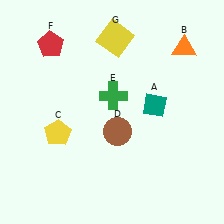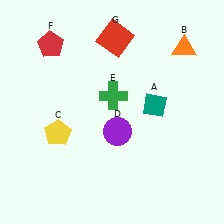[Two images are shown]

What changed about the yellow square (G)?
In Image 1, G is yellow. In Image 2, it changed to red.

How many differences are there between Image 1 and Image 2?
There are 2 differences between the two images.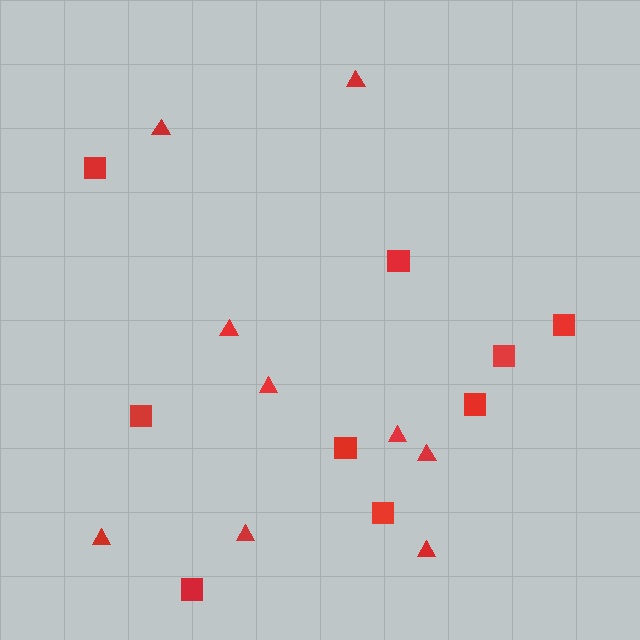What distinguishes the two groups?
There are 2 groups: one group of squares (9) and one group of triangles (9).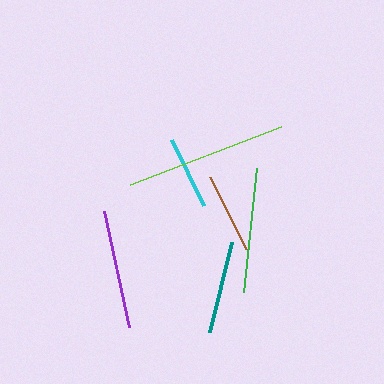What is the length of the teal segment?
The teal segment is approximately 93 pixels long.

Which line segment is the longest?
The lime line is the longest at approximately 162 pixels.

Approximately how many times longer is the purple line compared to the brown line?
The purple line is approximately 1.5 times the length of the brown line.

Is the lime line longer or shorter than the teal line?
The lime line is longer than the teal line.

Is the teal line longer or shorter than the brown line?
The teal line is longer than the brown line.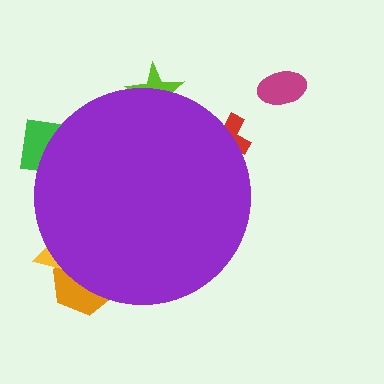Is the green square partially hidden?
Yes, the green square is partially hidden behind the purple circle.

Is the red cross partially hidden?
Yes, the red cross is partially hidden behind the purple circle.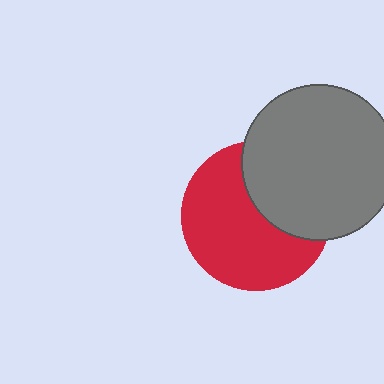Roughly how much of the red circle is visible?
About half of it is visible (roughly 64%).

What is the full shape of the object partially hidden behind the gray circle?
The partially hidden object is a red circle.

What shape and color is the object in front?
The object in front is a gray circle.